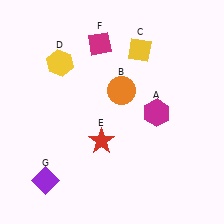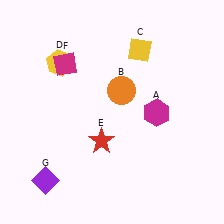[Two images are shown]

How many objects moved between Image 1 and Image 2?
1 object moved between the two images.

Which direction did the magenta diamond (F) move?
The magenta diamond (F) moved left.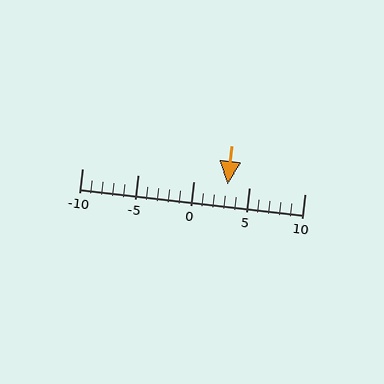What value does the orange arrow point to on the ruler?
The orange arrow points to approximately 3.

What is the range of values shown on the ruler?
The ruler shows values from -10 to 10.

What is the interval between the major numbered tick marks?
The major tick marks are spaced 5 units apart.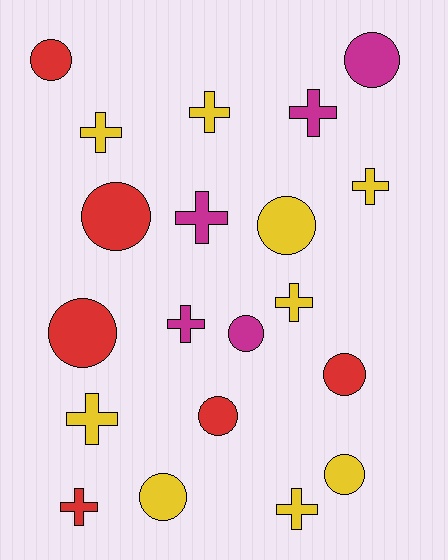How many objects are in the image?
There are 20 objects.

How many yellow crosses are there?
There are 6 yellow crosses.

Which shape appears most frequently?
Circle, with 10 objects.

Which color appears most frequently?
Yellow, with 9 objects.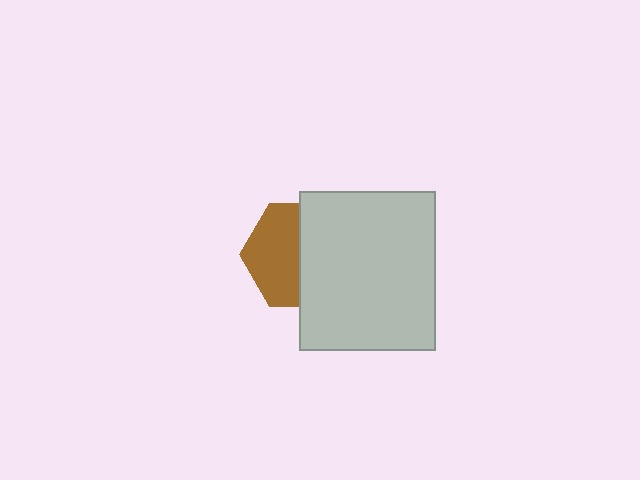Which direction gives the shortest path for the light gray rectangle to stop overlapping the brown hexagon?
Moving right gives the shortest separation.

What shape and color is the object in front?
The object in front is a light gray rectangle.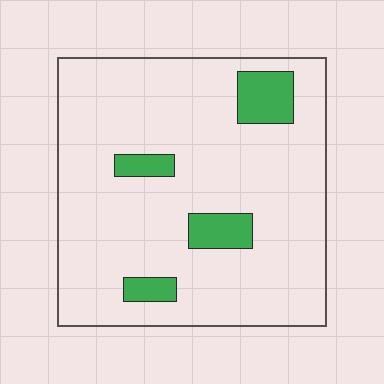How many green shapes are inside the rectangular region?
4.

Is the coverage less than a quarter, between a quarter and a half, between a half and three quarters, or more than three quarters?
Less than a quarter.